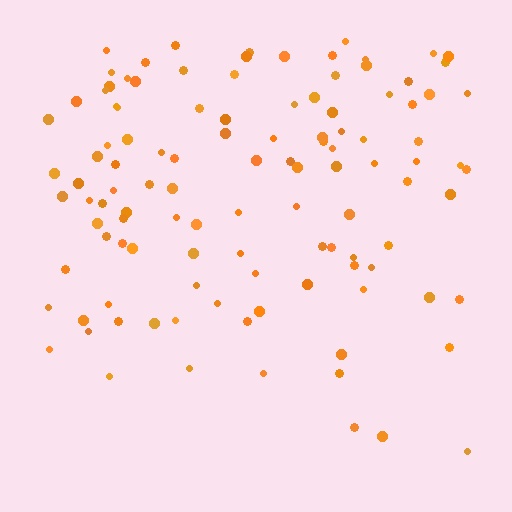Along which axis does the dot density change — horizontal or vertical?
Vertical.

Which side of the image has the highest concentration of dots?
The top.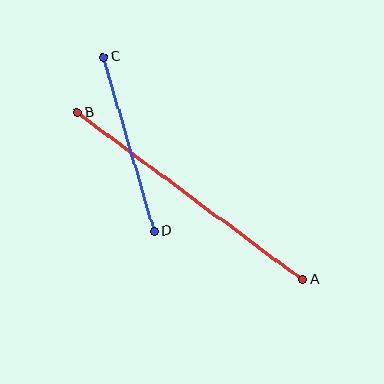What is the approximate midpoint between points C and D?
The midpoint is at approximately (128, 144) pixels.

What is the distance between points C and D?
The distance is approximately 181 pixels.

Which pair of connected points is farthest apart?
Points A and B are farthest apart.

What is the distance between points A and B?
The distance is approximately 280 pixels.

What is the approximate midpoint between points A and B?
The midpoint is at approximately (190, 196) pixels.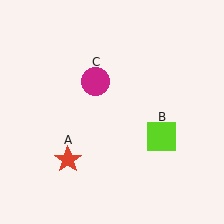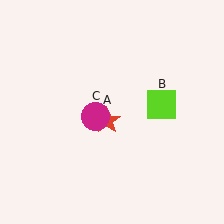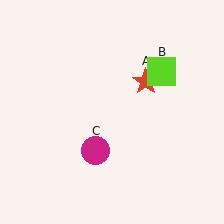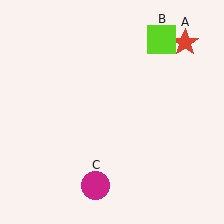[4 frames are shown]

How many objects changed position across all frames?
3 objects changed position: red star (object A), lime square (object B), magenta circle (object C).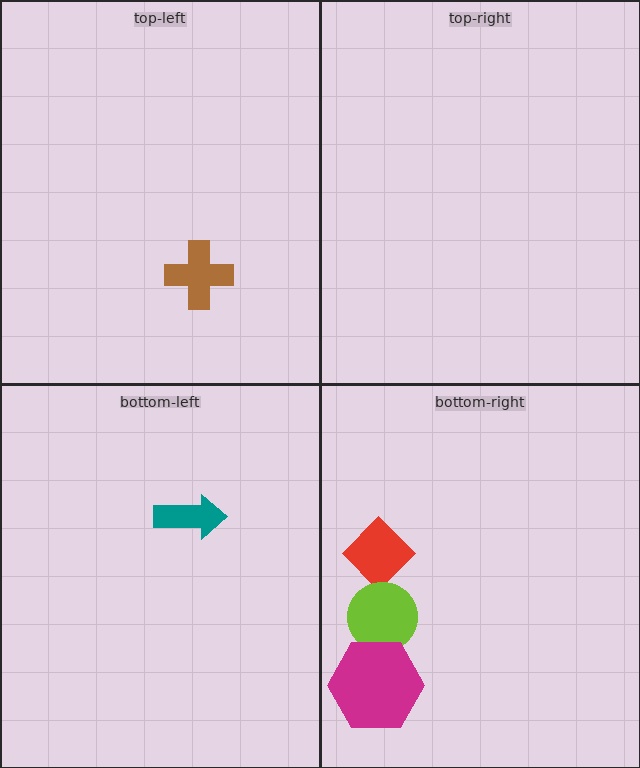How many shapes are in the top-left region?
1.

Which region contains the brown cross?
The top-left region.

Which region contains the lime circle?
The bottom-right region.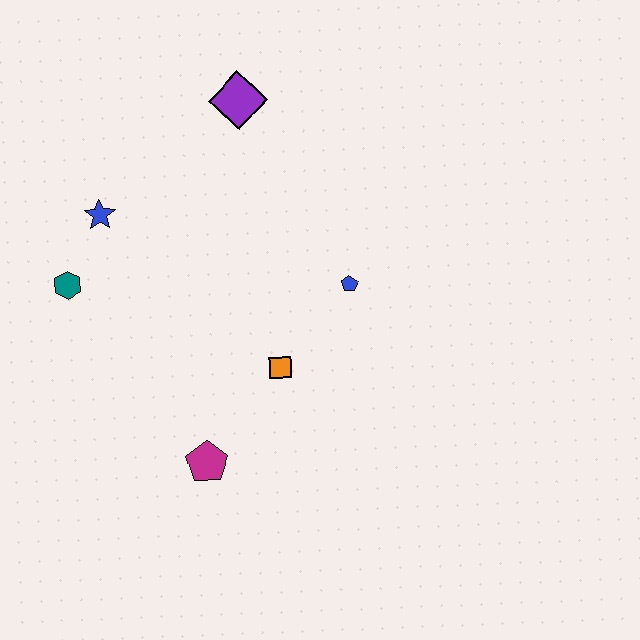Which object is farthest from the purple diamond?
The magenta pentagon is farthest from the purple diamond.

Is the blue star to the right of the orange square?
No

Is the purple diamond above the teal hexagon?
Yes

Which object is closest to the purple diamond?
The blue star is closest to the purple diamond.